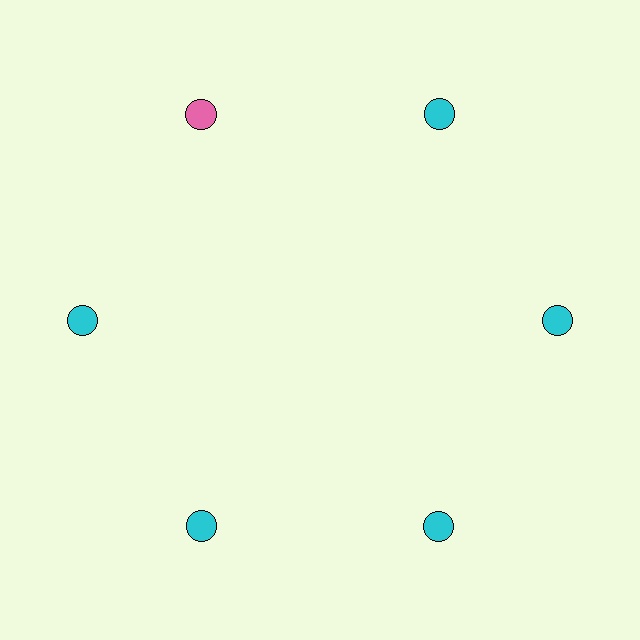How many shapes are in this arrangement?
There are 6 shapes arranged in a ring pattern.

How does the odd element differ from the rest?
It has a different color: pink instead of cyan.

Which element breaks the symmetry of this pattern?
The pink circle at roughly the 11 o'clock position breaks the symmetry. All other shapes are cyan circles.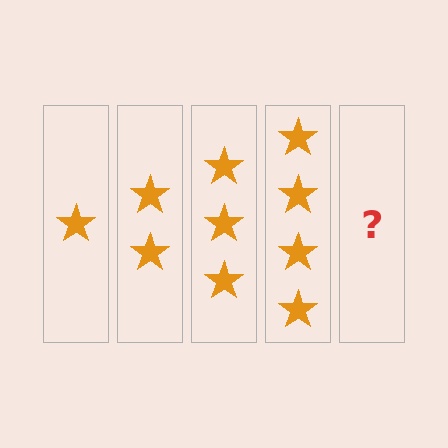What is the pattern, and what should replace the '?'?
The pattern is that each step adds one more star. The '?' should be 5 stars.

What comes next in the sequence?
The next element should be 5 stars.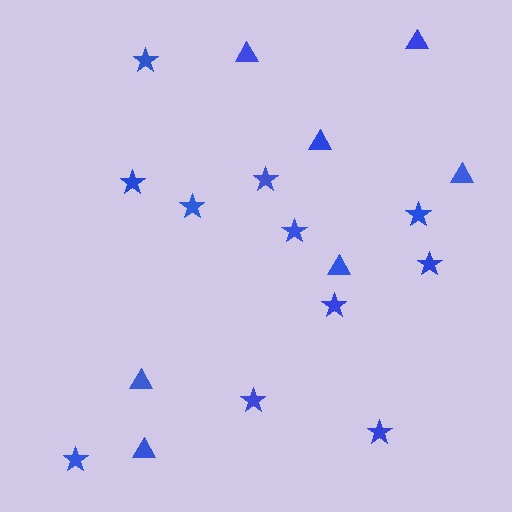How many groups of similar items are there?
There are 2 groups: one group of triangles (7) and one group of stars (11).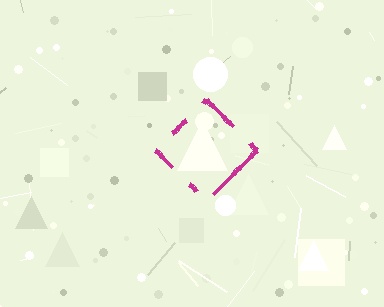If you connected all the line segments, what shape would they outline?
They would outline a diamond.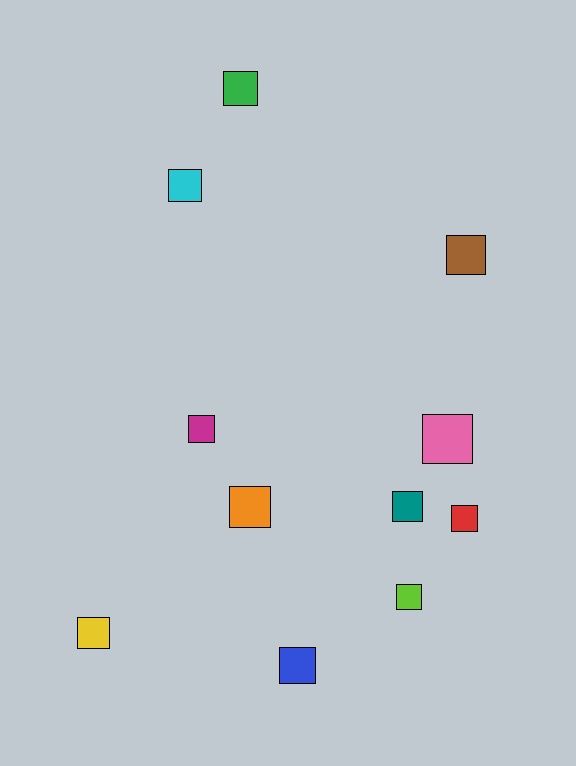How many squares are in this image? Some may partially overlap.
There are 11 squares.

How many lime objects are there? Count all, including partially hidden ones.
There is 1 lime object.